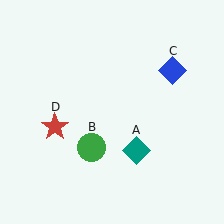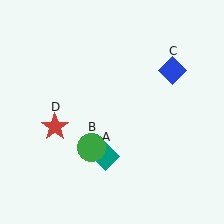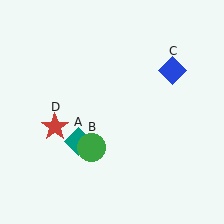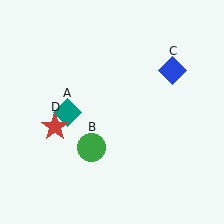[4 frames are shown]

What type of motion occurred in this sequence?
The teal diamond (object A) rotated clockwise around the center of the scene.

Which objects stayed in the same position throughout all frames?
Green circle (object B) and blue diamond (object C) and red star (object D) remained stationary.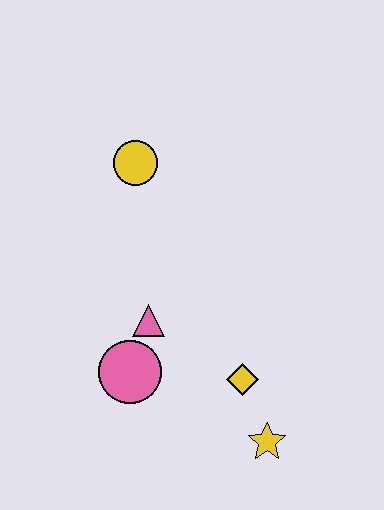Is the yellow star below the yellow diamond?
Yes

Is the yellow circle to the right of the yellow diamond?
No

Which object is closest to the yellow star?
The yellow diamond is closest to the yellow star.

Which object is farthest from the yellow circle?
The yellow star is farthest from the yellow circle.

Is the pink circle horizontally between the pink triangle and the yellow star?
No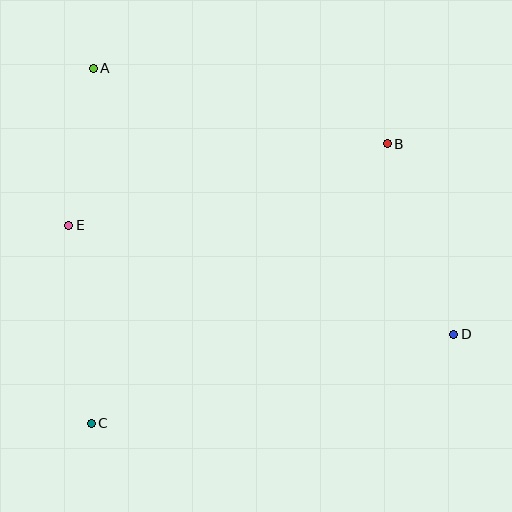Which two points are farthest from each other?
Points A and D are farthest from each other.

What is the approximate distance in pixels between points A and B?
The distance between A and B is approximately 303 pixels.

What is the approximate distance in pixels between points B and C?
The distance between B and C is approximately 407 pixels.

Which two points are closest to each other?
Points A and E are closest to each other.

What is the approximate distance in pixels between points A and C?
The distance between A and C is approximately 355 pixels.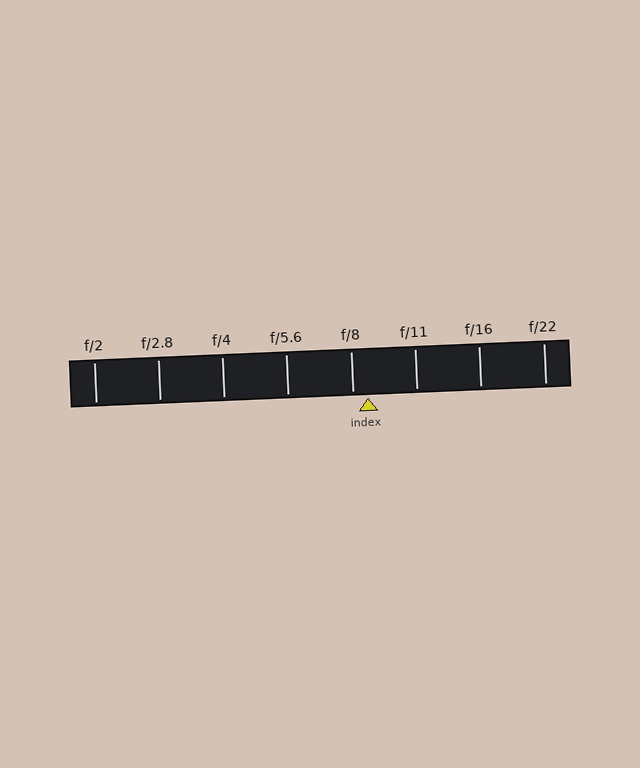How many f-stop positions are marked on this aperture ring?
There are 8 f-stop positions marked.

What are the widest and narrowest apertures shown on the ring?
The widest aperture shown is f/2 and the narrowest is f/22.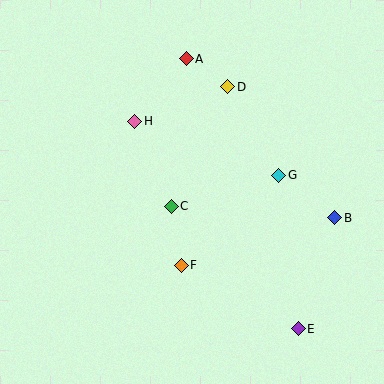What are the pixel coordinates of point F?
Point F is at (181, 265).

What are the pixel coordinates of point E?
Point E is at (298, 329).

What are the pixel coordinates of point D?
Point D is at (228, 87).